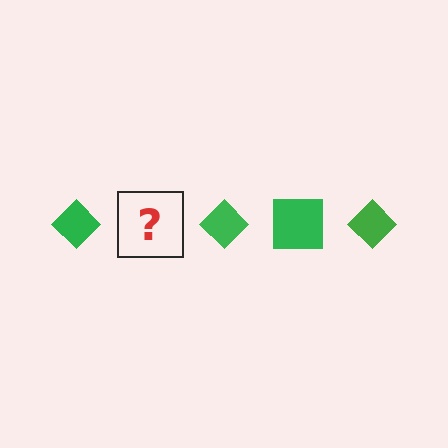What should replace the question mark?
The question mark should be replaced with a green square.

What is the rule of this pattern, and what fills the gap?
The rule is that the pattern cycles through diamond, square shapes in green. The gap should be filled with a green square.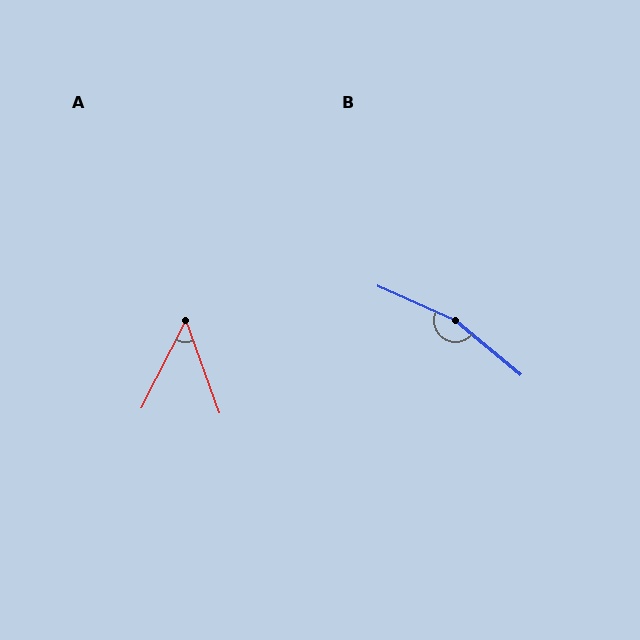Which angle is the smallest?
A, at approximately 47 degrees.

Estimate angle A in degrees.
Approximately 47 degrees.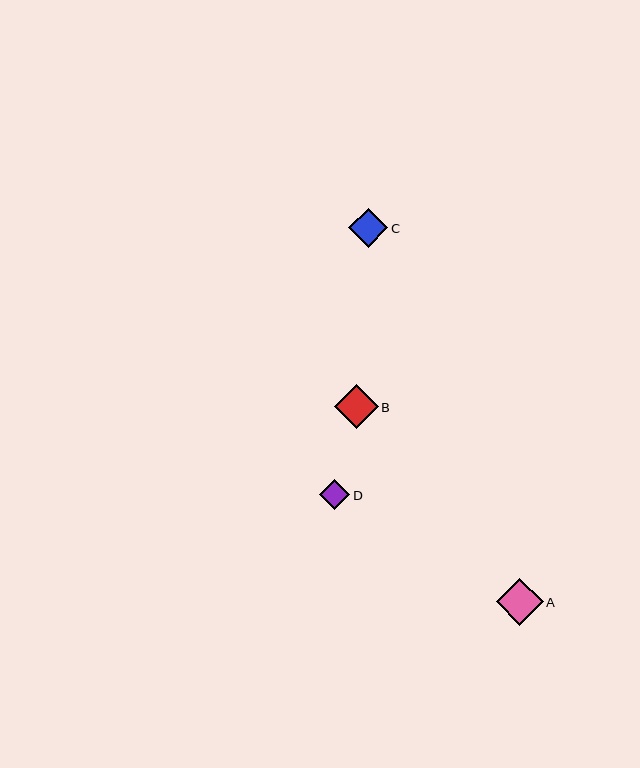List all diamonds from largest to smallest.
From largest to smallest: A, B, C, D.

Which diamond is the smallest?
Diamond D is the smallest with a size of approximately 31 pixels.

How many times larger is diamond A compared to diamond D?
Diamond A is approximately 1.5 times the size of diamond D.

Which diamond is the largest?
Diamond A is the largest with a size of approximately 47 pixels.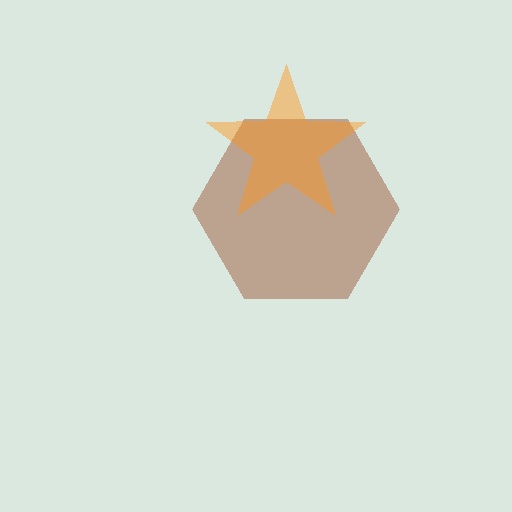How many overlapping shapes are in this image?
There are 2 overlapping shapes in the image.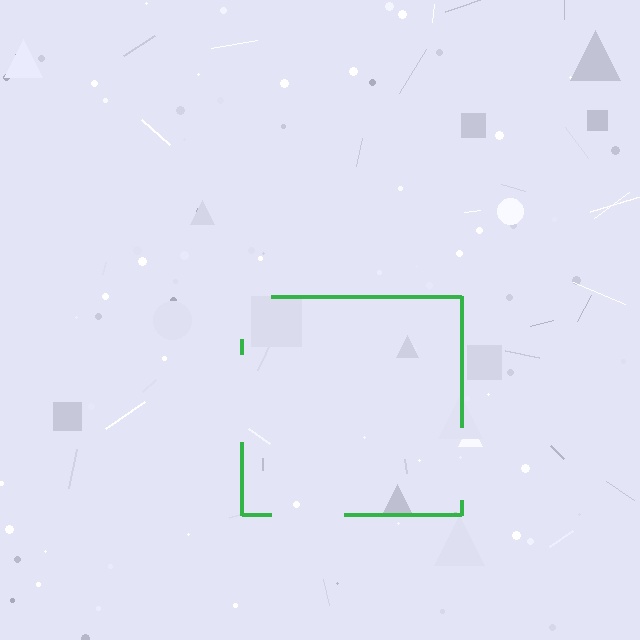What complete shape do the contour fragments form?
The contour fragments form a square.